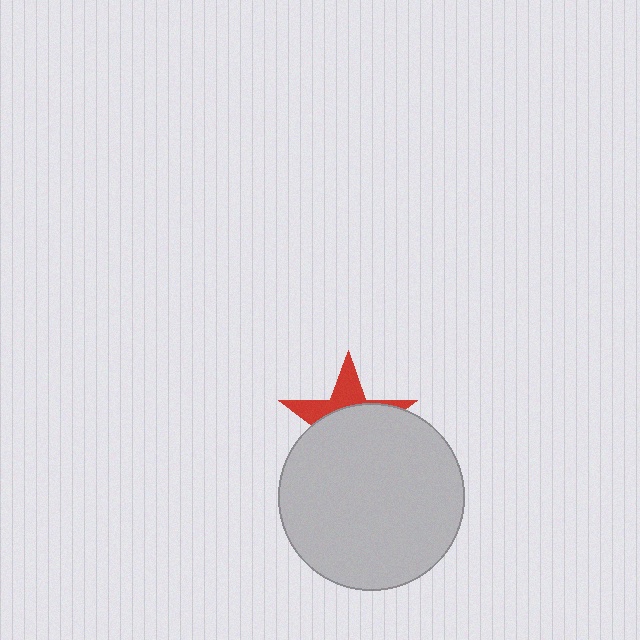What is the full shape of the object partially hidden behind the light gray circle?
The partially hidden object is a red star.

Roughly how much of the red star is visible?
A small part of it is visible (roughly 35%).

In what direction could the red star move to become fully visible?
The red star could move up. That would shift it out from behind the light gray circle entirely.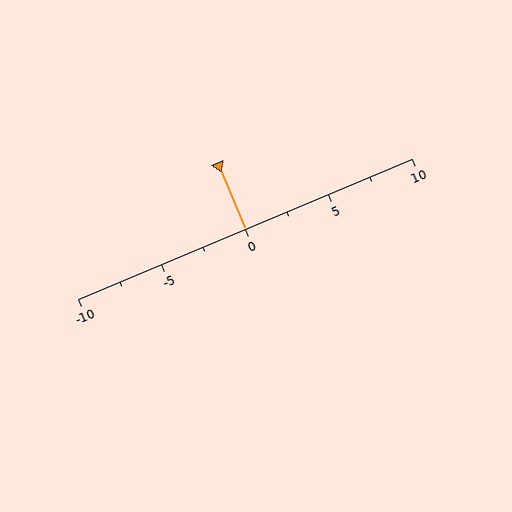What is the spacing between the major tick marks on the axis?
The major ticks are spaced 5 apart.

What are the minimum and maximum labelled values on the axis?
The axis runs from -10 to 10.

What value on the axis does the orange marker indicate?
The marker indicates approximately 0.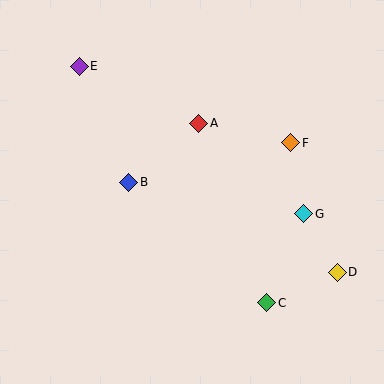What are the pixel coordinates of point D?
Point D is at (337, 272).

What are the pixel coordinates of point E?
Point E is at (79, 66).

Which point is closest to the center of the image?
Point B at (129, 182) is closest to the center.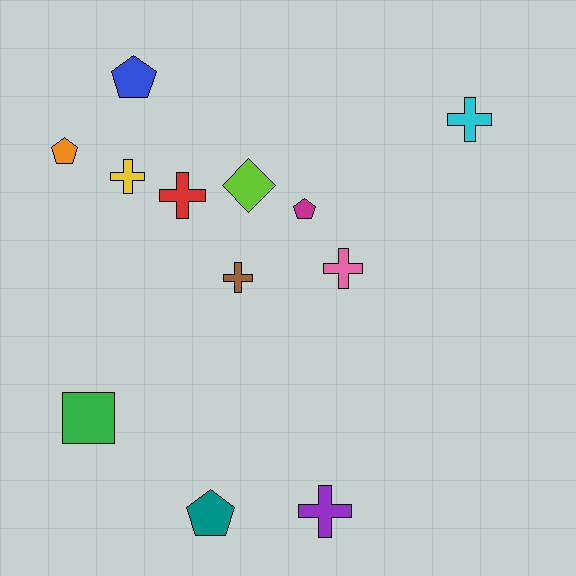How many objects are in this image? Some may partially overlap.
There are 12 objects.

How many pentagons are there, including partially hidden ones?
There are 4 pentagons.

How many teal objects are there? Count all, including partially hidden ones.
There is 1 teal object.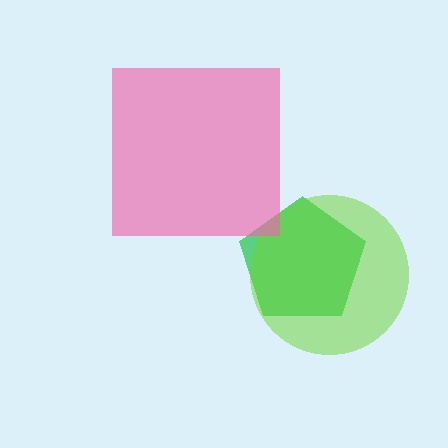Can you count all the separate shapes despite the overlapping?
Yes, there are 3 separate shapes.